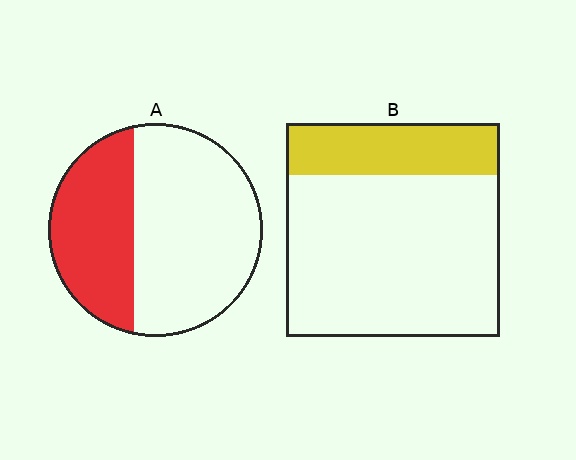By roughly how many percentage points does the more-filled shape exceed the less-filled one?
By roughly 15 percentage points (A over B).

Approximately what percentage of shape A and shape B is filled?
A is approximately 35% and B is approximately 25%.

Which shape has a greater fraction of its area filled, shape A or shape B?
Shape A.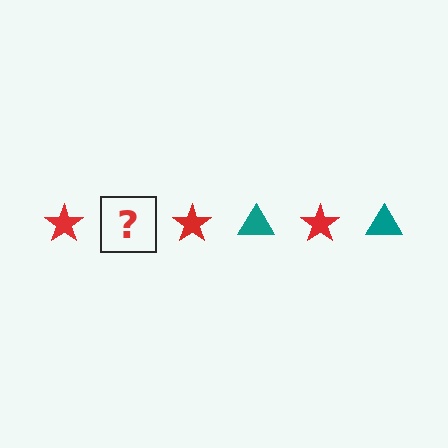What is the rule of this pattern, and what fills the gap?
The rule is that the pattern alternates between red star and teal triangle. The gap should be filled with a teal triangle.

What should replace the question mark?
The question mark should be replaced with a teal triangle.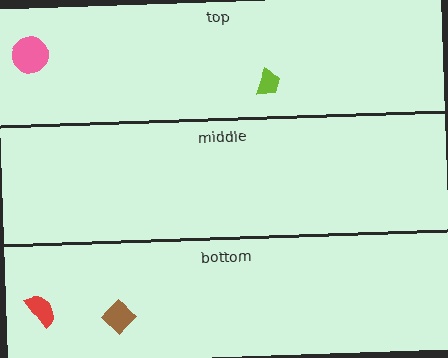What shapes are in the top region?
The pink circle, the lime trapezoid.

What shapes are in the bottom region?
The red semicircle, the brown diamond.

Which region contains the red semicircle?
The bottom region.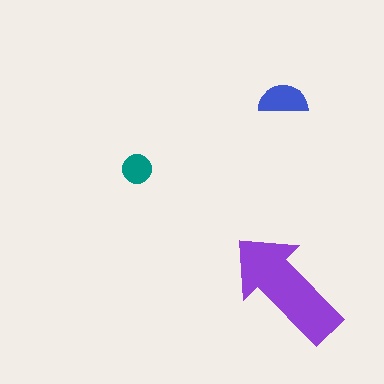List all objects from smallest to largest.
The teal circle, the blue semicircle, the purple arrow.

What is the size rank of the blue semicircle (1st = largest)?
2nd.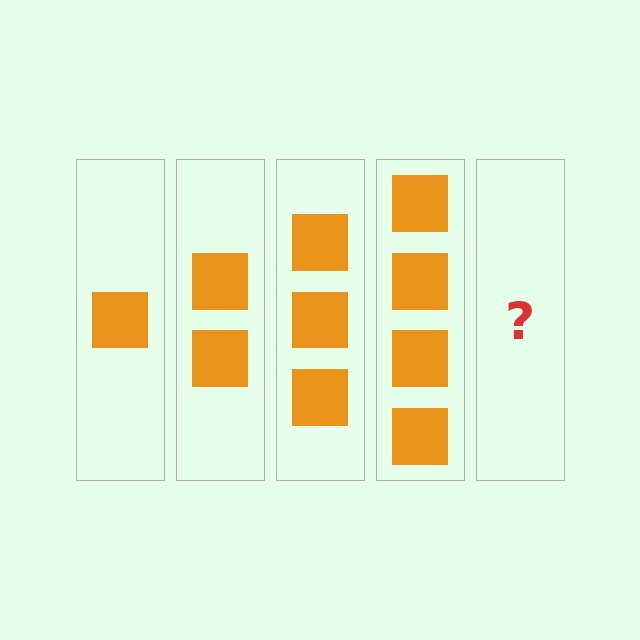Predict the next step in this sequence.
The next step is 5 squares.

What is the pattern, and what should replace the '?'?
The pattern is that each step adds one more square. The '?' should be 5 squares.